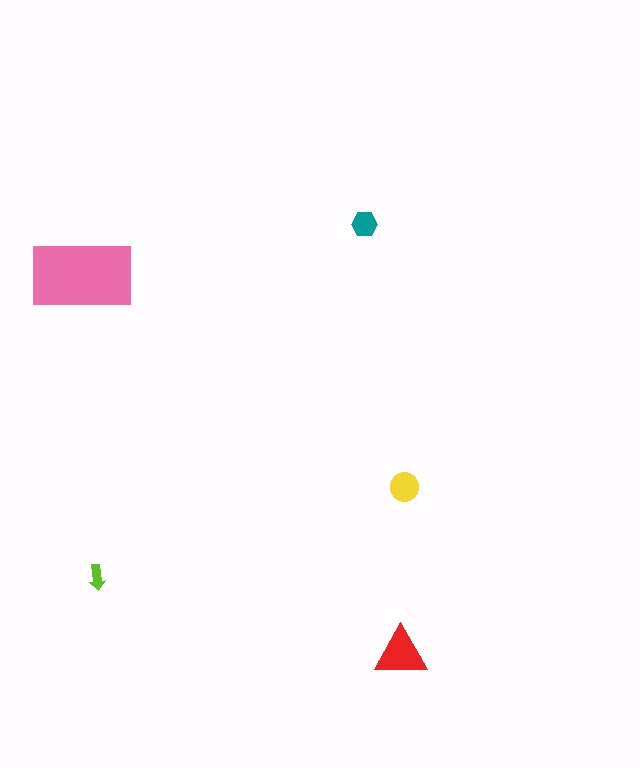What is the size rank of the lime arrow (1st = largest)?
5th.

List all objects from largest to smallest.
The pink rectangle, the red triangle, the yellow circle, the teal hexagon, the lime arrow.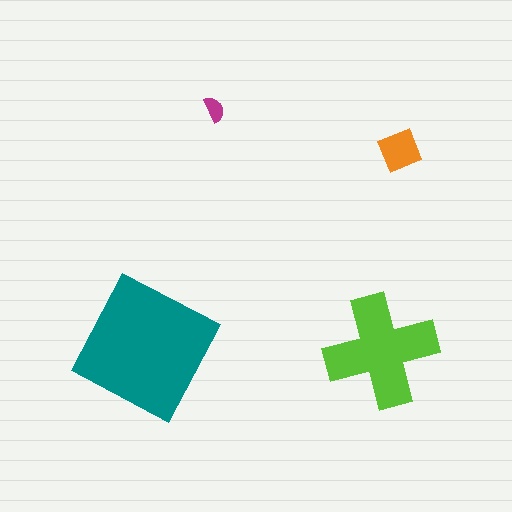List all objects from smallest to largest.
The magenta semicircle, the orange diamond, the lime cross, the teal square.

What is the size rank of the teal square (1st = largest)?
1st.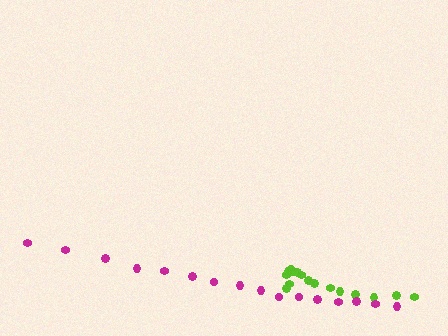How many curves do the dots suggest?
There are 2 distinct paths.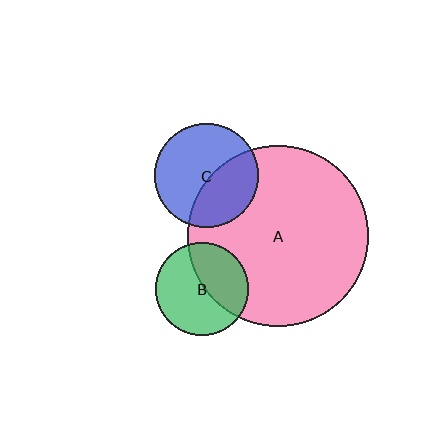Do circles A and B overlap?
Yes.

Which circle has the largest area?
Circle A (pink).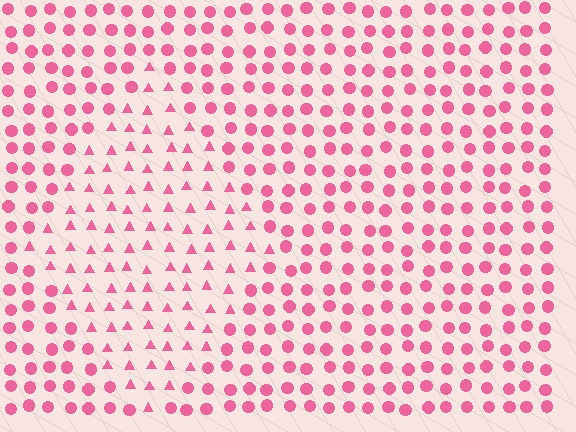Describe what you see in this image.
The image is filled with small pink elements arranged in a uniform grid. A diamond-shaped region contains triangles, while the surrounding area contains circles. The boundary is defined purely by the change in element shape.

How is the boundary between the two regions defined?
The boundary is defined by a change in element shape: triangles inside vs. circles outside. All elements share the same color and spacing.